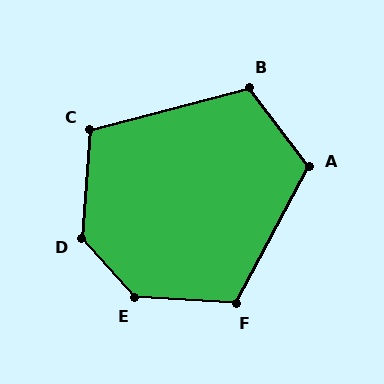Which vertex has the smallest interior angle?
C, at approximately 109 degrees.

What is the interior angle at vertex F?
Approximately 115 degrees (obtuse).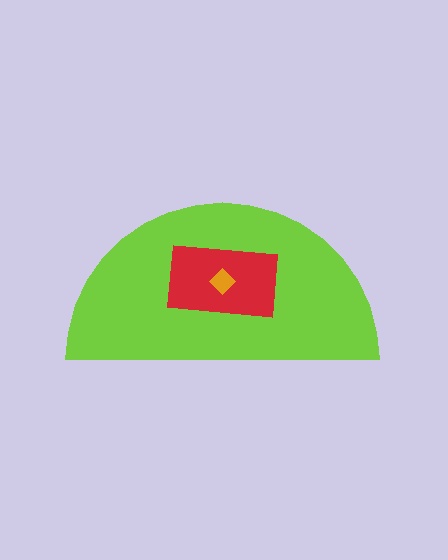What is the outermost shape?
The lime semicircle.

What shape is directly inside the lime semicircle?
The red rectangle.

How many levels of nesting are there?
3.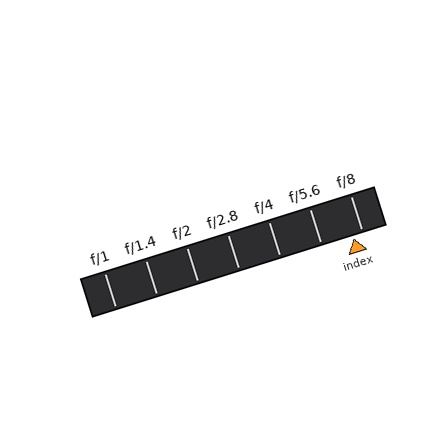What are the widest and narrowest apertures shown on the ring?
The widest aperture shown is f/1 and the narrowest is f/8.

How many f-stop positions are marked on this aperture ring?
There are 7 f-stop positions marked.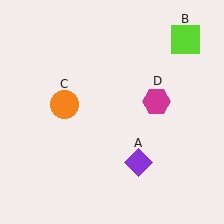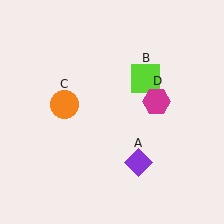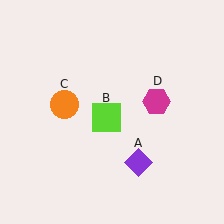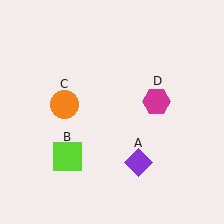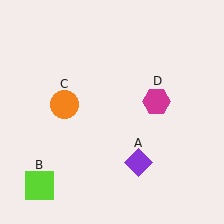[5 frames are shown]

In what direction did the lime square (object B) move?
The lime square (object B) moved down and to the left.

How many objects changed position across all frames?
1 object changed position: lime square (object B).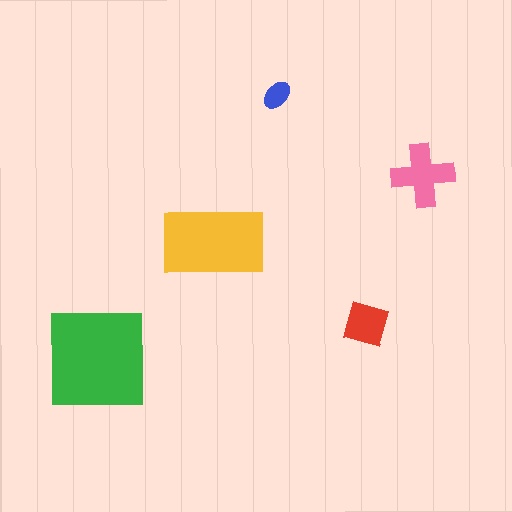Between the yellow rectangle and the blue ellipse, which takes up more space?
The yellow rectangle.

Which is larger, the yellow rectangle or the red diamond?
The yellow rectangle.